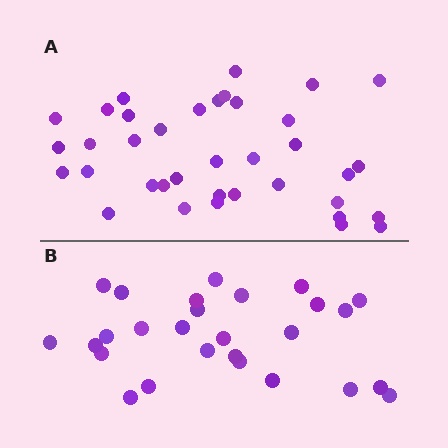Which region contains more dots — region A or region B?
Region A (the top region) has more dots.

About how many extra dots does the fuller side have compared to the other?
Region A has roughly 10 or so more dots than region B.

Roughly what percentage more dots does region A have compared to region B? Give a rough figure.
About 35% more.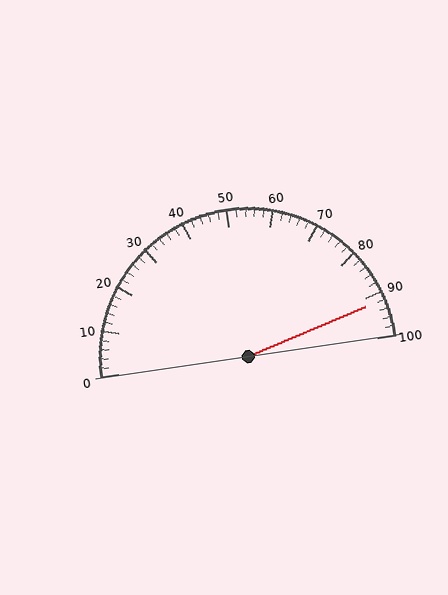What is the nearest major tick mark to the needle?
The nearest major tick mark is 90.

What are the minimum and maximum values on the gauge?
The gauge ranges from 0 to 100.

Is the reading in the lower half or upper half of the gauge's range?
The reading is in the upper half of the range (0 to 100).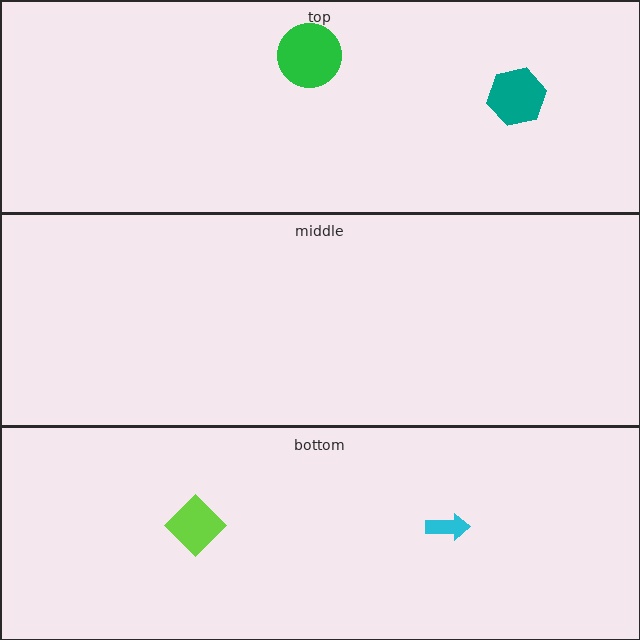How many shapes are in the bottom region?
2.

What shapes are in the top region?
The teal hexagon, the green circle.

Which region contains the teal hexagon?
The top region.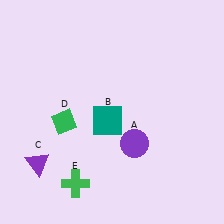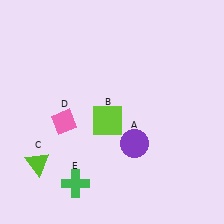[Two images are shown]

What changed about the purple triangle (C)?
In Image 1, C is purple. In Image 2, it changed to lime.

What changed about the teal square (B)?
In Image 1, B is teal. In Image 2, it changed to lime.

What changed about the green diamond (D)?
In Image 1, D is green. In Image 2, it changed to pink.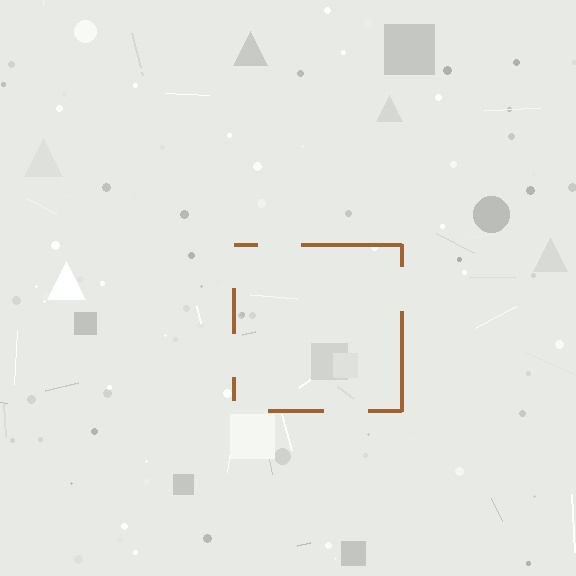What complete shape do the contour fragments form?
The contour fragments form a square.